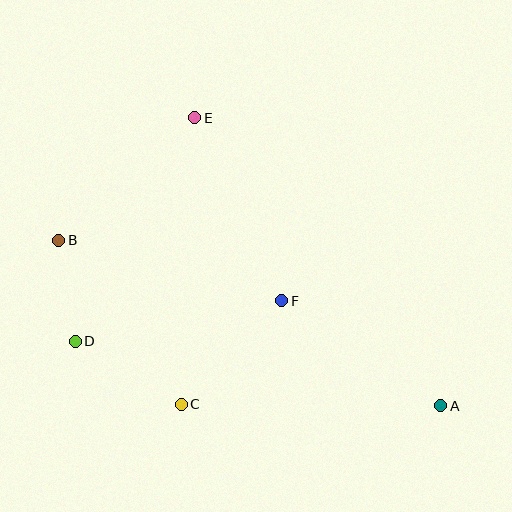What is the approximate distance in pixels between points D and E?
The distance between D and E is approximately 253 pixels.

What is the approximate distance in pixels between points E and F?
The distance between E and F is approximately 203 pixels.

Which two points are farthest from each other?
Points A and B are farthest from each other.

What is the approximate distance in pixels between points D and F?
The distance between D and F is approximately 211 pixels.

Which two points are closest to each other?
Points B and D are closest to each other.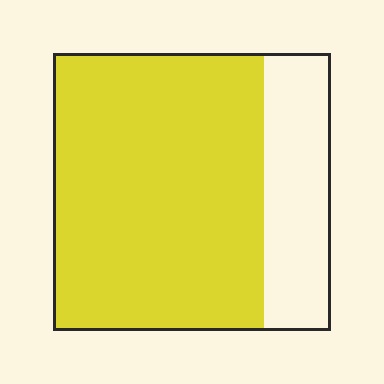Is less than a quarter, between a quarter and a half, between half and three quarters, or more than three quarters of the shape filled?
More than three quarters.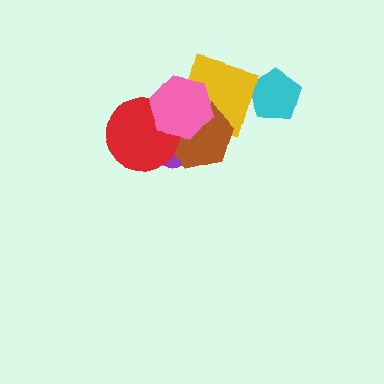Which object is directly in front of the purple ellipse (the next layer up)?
The brown hexagon is directly in front of the purple ellipse.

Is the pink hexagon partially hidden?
No, no other shape covers it.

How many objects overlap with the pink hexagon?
4 objects overlap with the pink hexagon.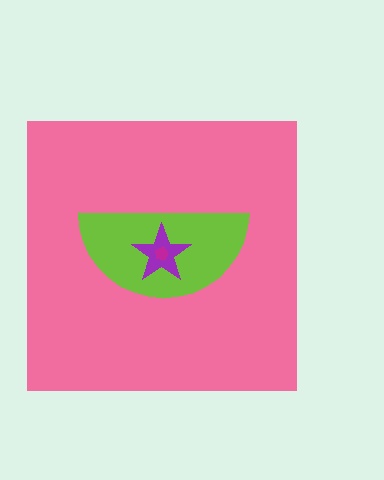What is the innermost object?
The magenta pentagon.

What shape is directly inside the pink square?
The lime semicircle.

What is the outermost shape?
The pink square.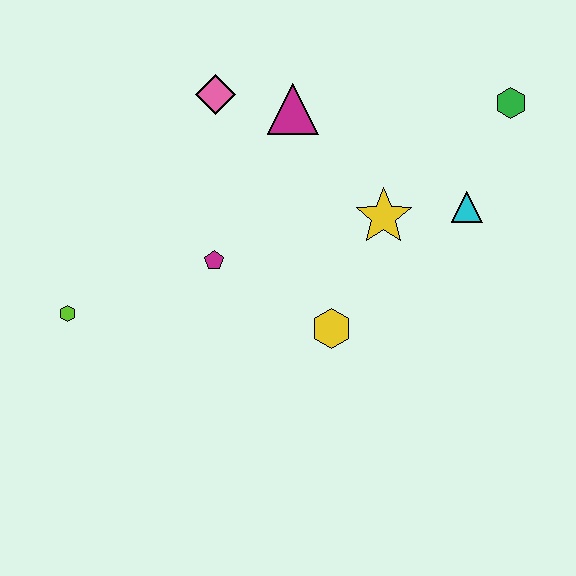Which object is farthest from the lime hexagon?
The green hexagon is farthest from the lime hexagon.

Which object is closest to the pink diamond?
The magenta triangle is closest to the pink diamond.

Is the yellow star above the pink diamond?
No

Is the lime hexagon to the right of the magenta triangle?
No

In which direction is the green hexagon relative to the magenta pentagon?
The green hexagon is to the right of the magenta pentagon.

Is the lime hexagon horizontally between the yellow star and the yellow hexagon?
No